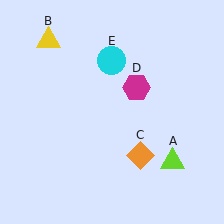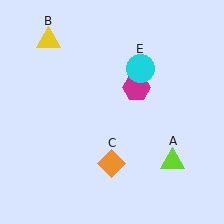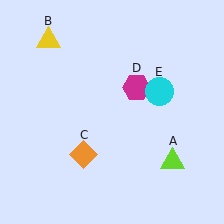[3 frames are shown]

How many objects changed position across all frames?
2 objects changed position: orange diamond (object C), cyan circle (object E).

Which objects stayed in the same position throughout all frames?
Lime triangle (object A) and yellow triangle (object B) and magenta hexagon (object D) remained stationary.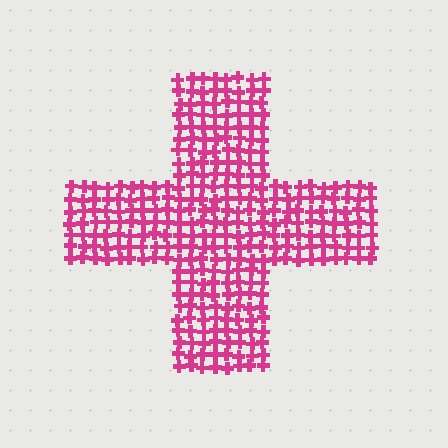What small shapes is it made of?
It is made of small crosses.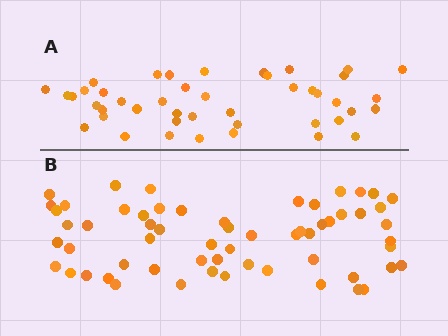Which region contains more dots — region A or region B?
Region B (the bottom region) has more dots.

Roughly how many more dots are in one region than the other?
Region B has approximately 15 more dots than region A.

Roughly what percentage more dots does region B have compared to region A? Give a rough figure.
About 35% more.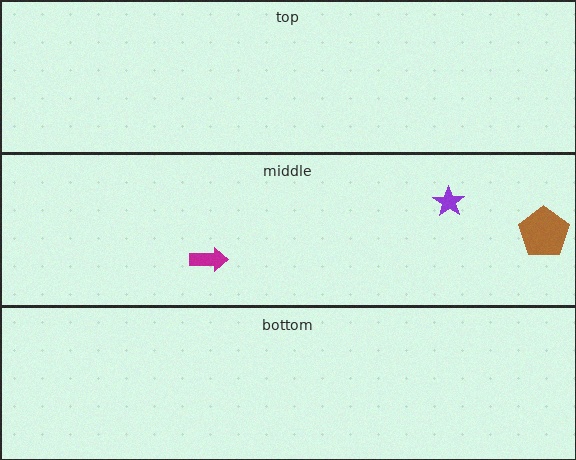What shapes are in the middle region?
The purple star, the brown pentagon, the magenta arrow.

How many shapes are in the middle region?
3.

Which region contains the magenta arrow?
The middle region.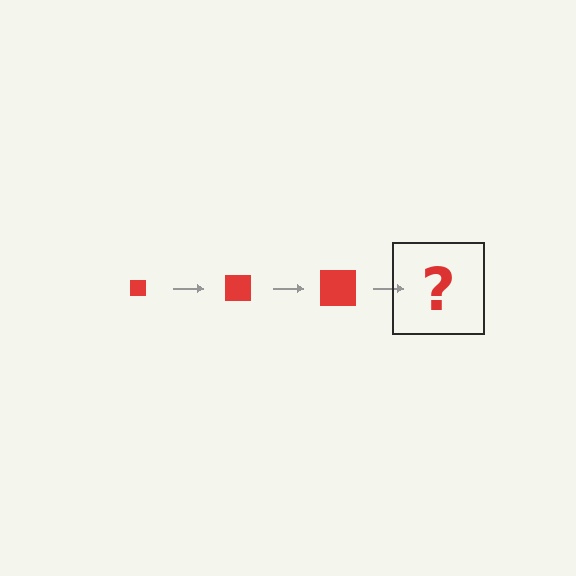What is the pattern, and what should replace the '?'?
The pattern is that the square gets progressively larger each step. The '?' should be a red square, larger than the previous one.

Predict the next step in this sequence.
The next step is a red square, larger than the previous one.